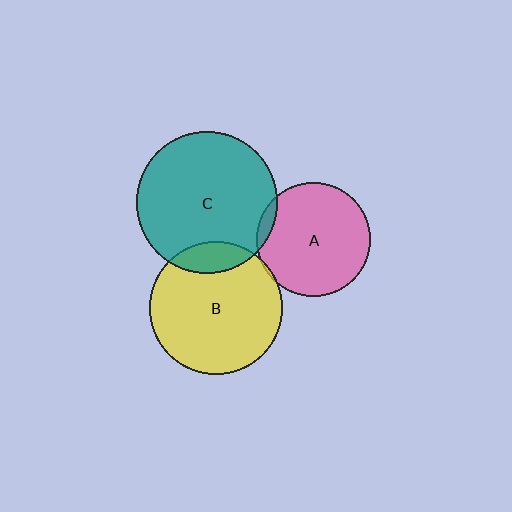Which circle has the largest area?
Circle C (teal).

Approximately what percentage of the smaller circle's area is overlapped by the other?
Approximately 15%.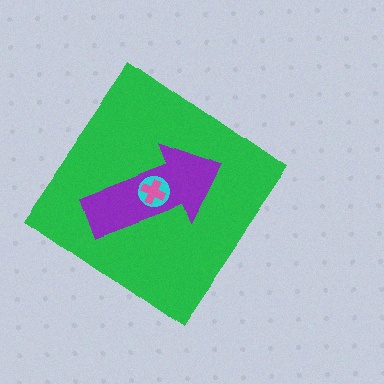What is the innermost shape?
The pink cross.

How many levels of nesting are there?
4.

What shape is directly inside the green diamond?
The purple arrow.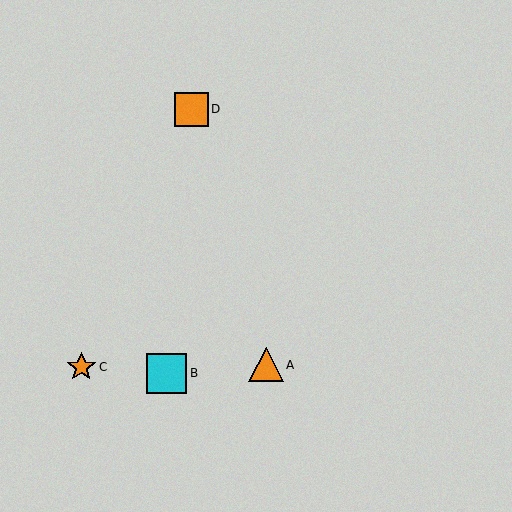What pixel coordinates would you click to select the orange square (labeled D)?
Click at (191, 109) to select the orange square D.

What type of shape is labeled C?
Shape C is an orange star.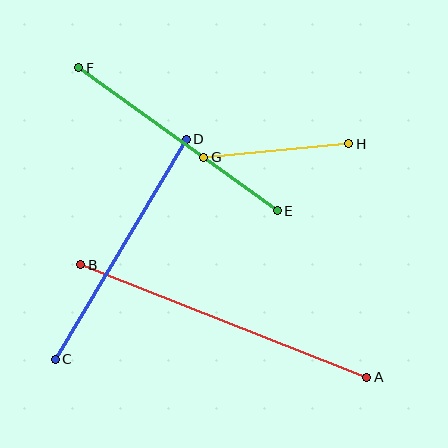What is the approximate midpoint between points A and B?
The midpoint is at approximately (224, 321) pixels.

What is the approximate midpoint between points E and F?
The midpoint is at approximately (178, 139) pixels.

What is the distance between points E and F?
The distance is approximately 245 pixels.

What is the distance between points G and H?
The distance is approximately 146 pixels.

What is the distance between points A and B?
The distance is approximately 307 pixels.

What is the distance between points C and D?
The distance is approximately 256 pixels.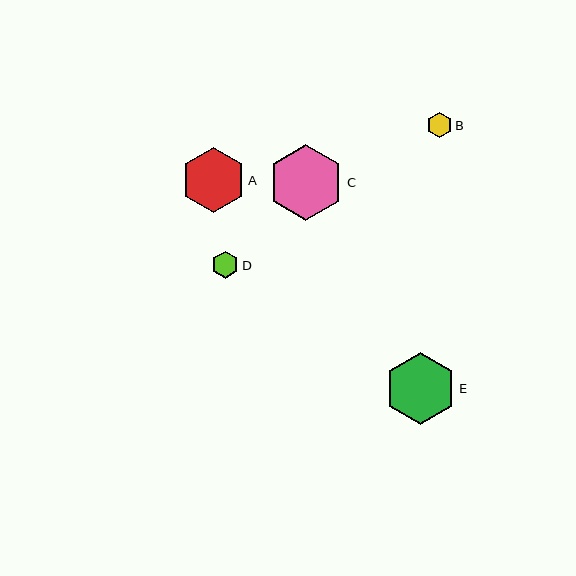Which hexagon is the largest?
Hexagon C is the largest with a size of approximately 76 pixels.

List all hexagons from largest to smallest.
From largest to smallest: C, E, A, D, B.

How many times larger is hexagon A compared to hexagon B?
Hexagon A is approximately 2.6 times the size of hexagon B.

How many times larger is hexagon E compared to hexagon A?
Hexagon E is approximately 1.1 times the size of hexagon A.